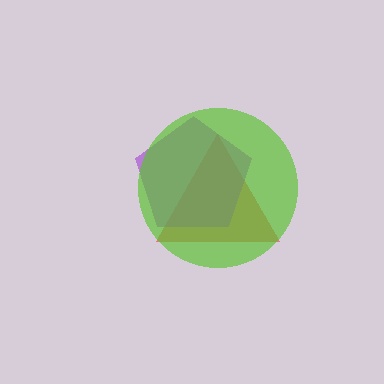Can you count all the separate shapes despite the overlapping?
Yes, there are 3 separate shapes.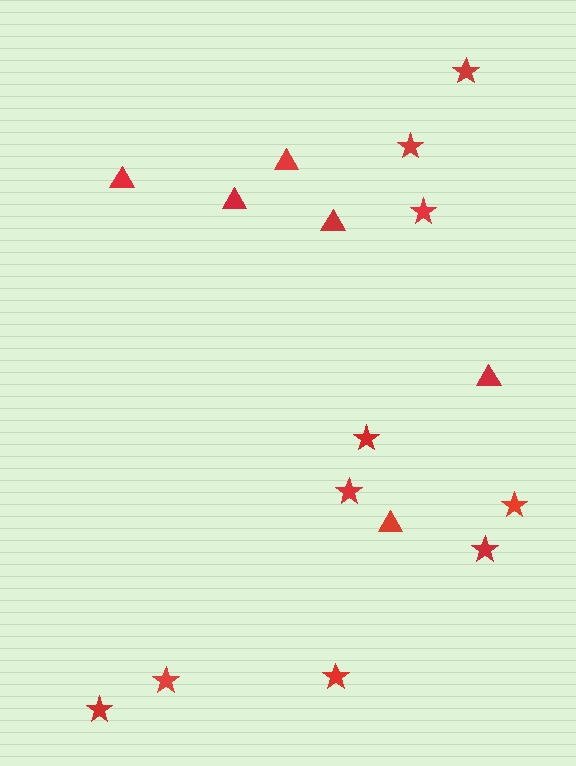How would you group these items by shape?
There are 2 groups: one group of stars (10) and one group of triangles (6).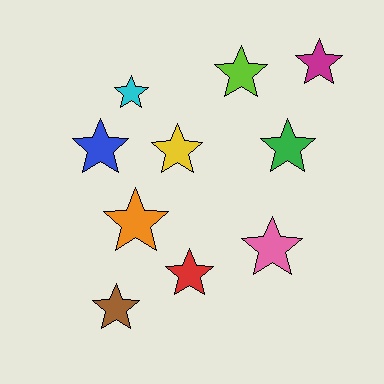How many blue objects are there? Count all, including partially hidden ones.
There is 1 blue object.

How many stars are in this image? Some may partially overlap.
There are 10 stars.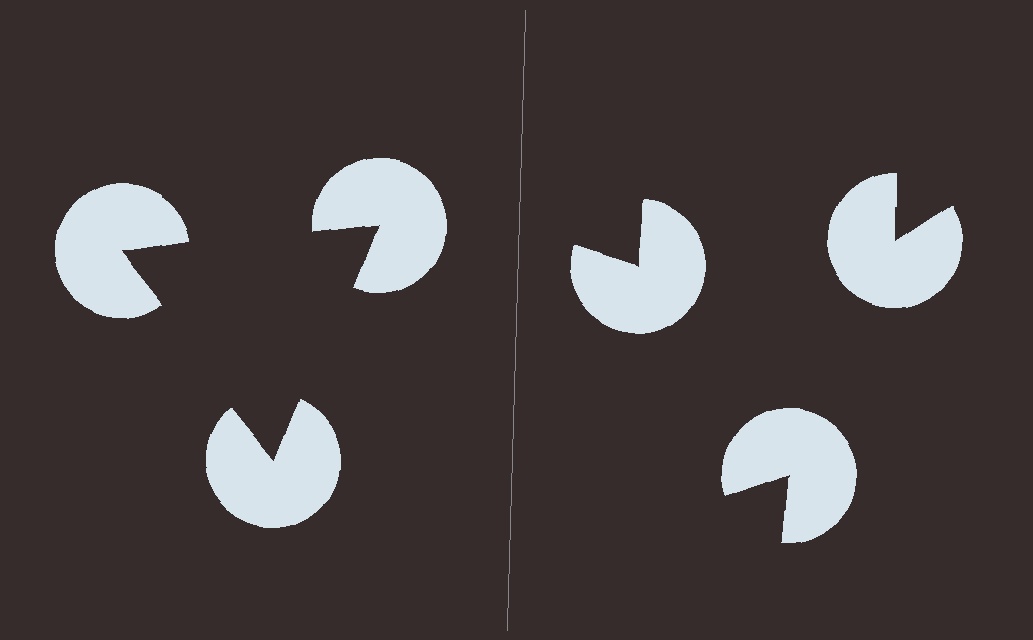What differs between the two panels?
The pac-man discs are positioned identically on both sides; only the wedge orientations differ. On the left they align to a triangle; on the right they are misaligned.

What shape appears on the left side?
An illusory triangle.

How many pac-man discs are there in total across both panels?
6 — 3 on each side.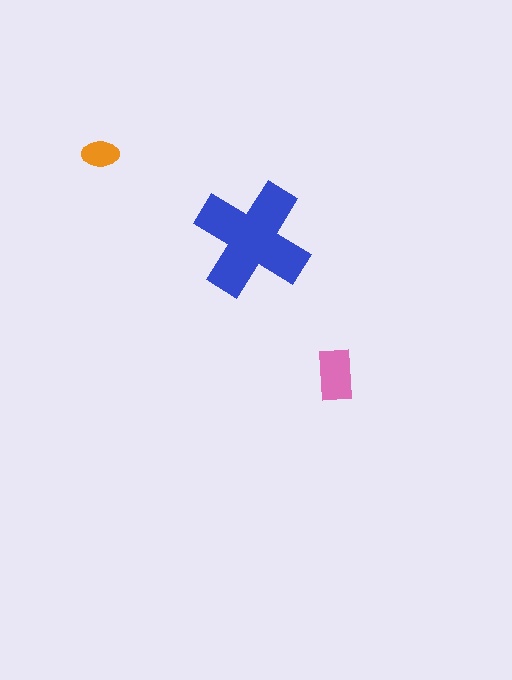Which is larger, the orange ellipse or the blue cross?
The blue cross.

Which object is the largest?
The blue cross.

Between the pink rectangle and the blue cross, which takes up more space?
The blue cross.